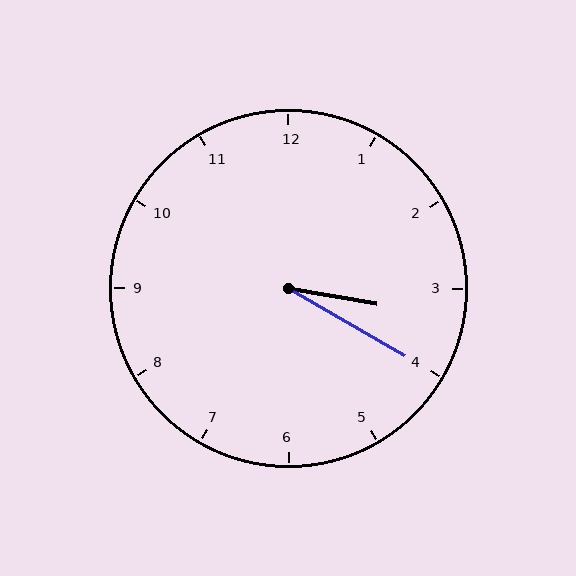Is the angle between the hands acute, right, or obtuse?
It is acute.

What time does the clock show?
3:20.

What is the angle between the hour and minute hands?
Approximately 20 degrees.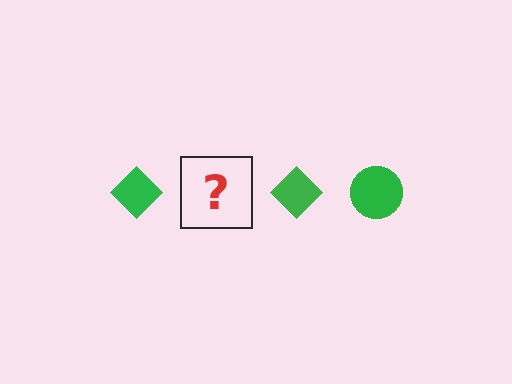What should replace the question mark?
The question mark should be replaced with a green circle.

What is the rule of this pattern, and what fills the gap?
The rule is that the pattern cycles through diamond, circle shapes in green. The gap should be filled with a green circle.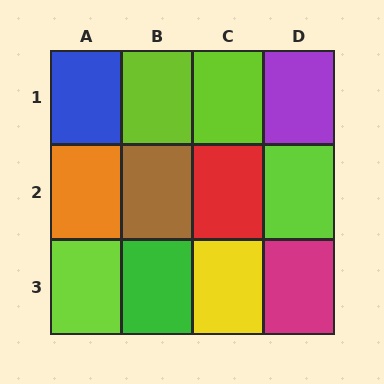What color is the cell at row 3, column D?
Magenta.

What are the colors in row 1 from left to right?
Blue, lime, lime, purple.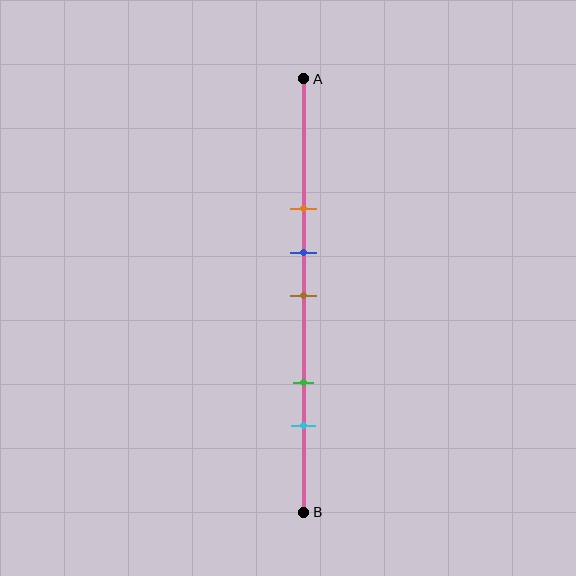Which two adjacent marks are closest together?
The blue and brown marks are the closest adjacent pair.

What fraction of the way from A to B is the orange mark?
The orange mark is approximately 30% (0.3) of the way from A to B.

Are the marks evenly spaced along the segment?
No, the marks are not evenly spaced.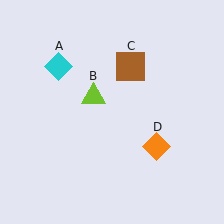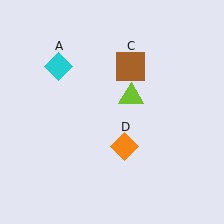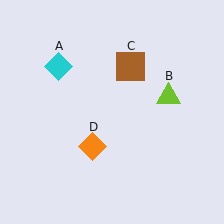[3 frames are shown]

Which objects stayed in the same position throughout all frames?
Cyan diamond (object A) and brown square (object C) remained stationary.